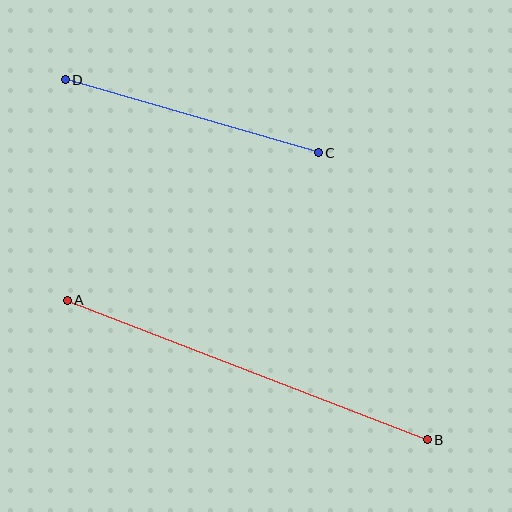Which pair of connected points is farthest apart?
Points A and B are farthest apart.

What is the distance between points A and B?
The distance is approximately 386 pixels.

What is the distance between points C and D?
The distance is approximately 263 pixels.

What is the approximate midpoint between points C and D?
The midpoint is at approximately (192, 116) pixels.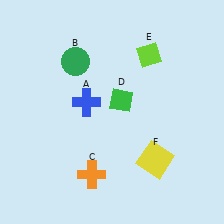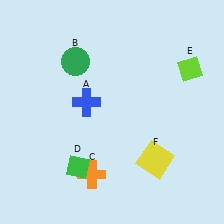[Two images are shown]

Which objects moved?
The objects that moved are: the green diamond (D), the lime diamond (E).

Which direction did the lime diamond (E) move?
The lime diamond (E) moved right.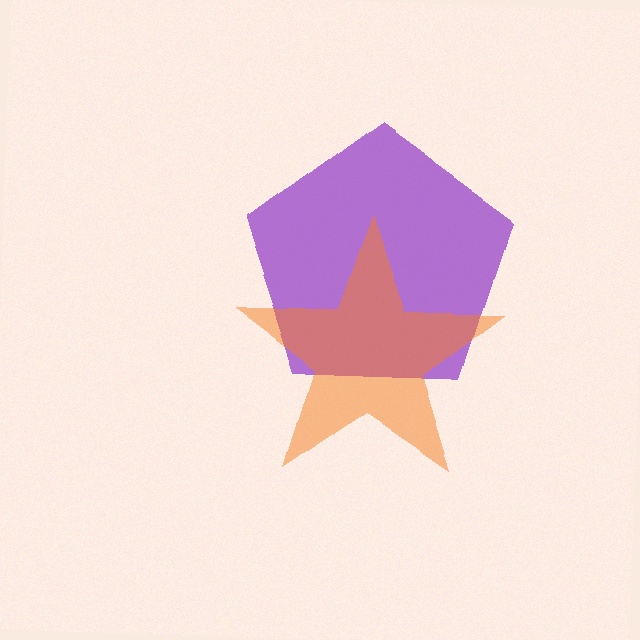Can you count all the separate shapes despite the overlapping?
Yes, there are 2 separate shapes.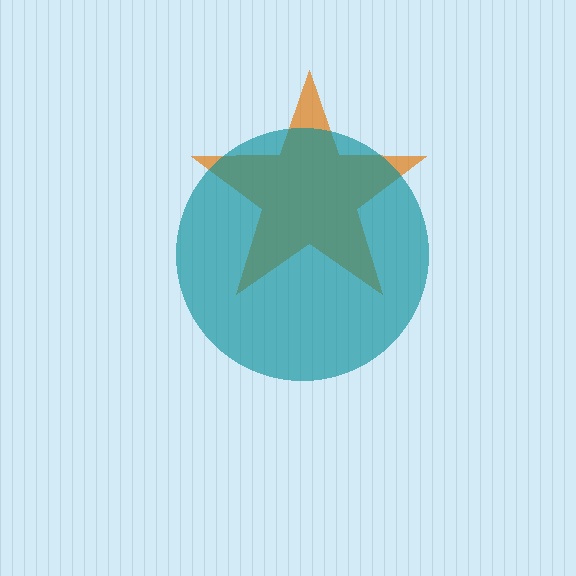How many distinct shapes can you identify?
There are 2 distinct shapes: an orange star, a teal circle.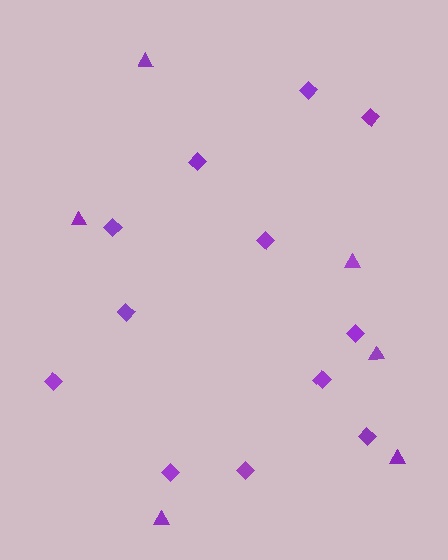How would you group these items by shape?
There are 2 groups: one group of triangles (6) and one group of diamonds (12).